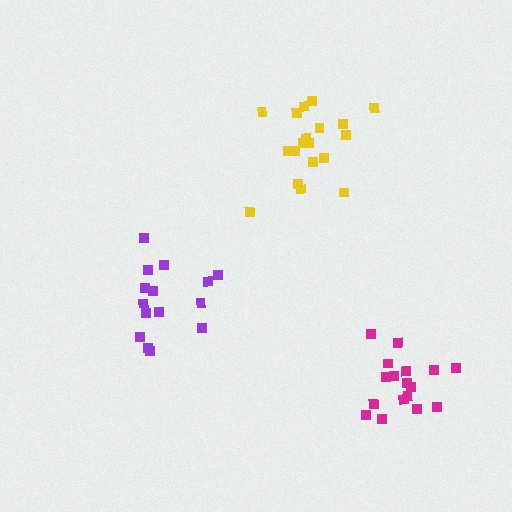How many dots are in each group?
Group 1: 19 dots, Group 2: 17 dots, Group 3: 15 dots (51 total).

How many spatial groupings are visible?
There are 3 spatial groupings.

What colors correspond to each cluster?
The clusters are colored: yellow, magenta, purple.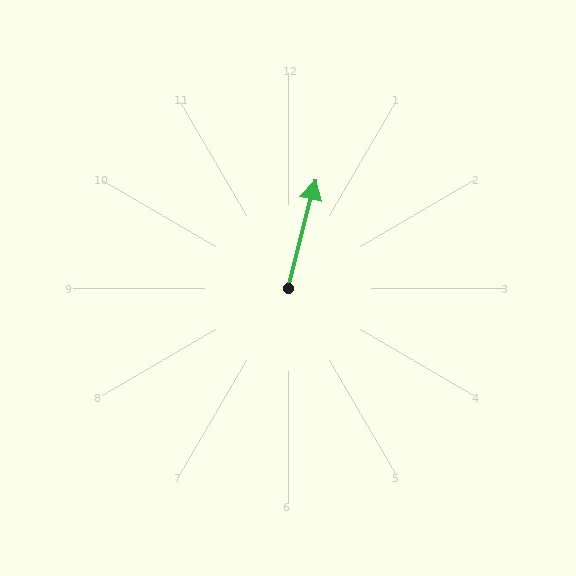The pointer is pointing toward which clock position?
Roughly 12 o'clock.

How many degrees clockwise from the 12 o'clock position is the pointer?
Approximately 14 degrees.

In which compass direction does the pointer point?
North.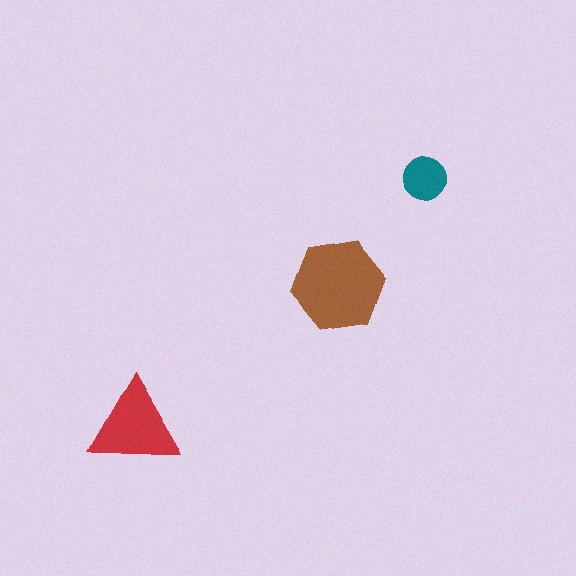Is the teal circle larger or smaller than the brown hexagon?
Smaller.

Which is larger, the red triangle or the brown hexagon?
The brown hexagon.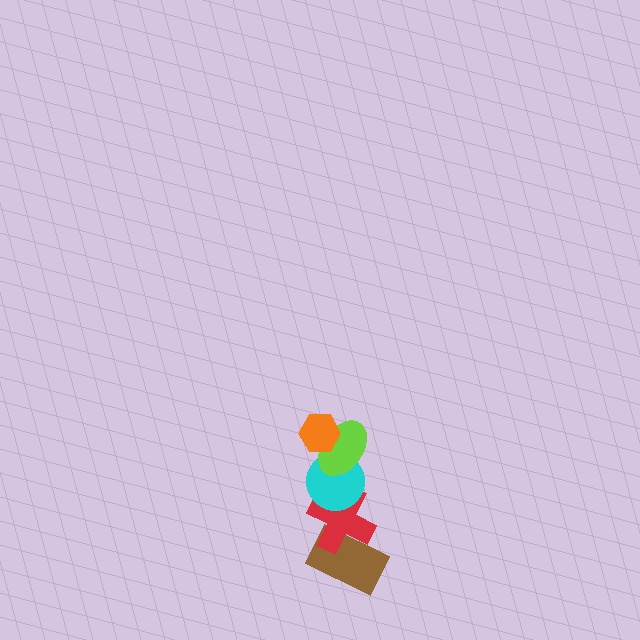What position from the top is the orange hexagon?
The orange hexagon is 1st from the top.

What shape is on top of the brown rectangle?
The red cross is on top of the brown rectangle.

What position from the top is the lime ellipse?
The lime ellipse is 2nd from the top.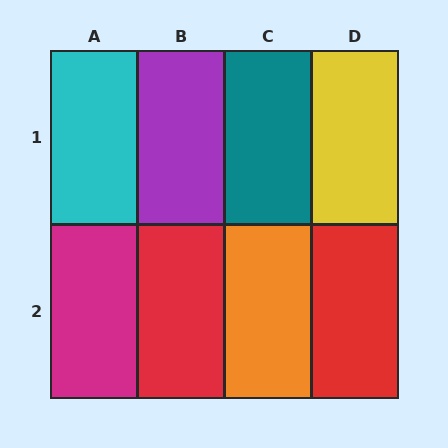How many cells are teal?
1 cell is teal.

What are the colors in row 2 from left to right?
Magenta, red, orange, red.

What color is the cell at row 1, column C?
Teal.